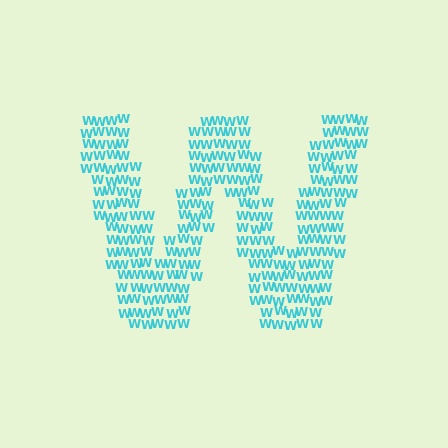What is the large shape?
The large shape is the letter W.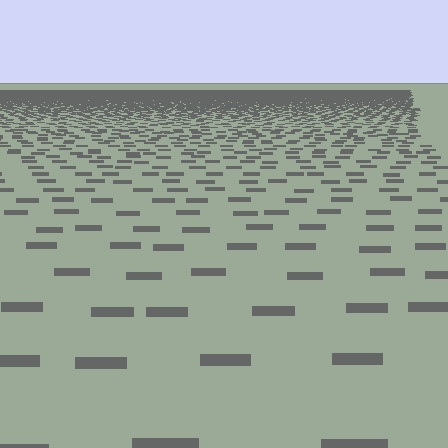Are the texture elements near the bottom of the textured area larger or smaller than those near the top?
Larger. Near the bottom, elements are closer to the viewer and appear at a bigger on-screen size.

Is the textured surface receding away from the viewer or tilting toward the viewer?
The surface is receding away from the viewer. Texture elements get smaller and denser toward the top.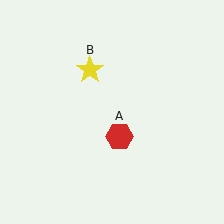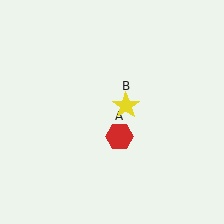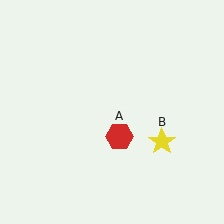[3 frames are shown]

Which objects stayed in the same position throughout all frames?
Red hexagon (object A) remained stationary.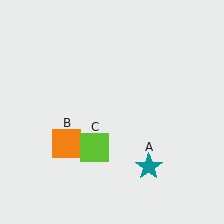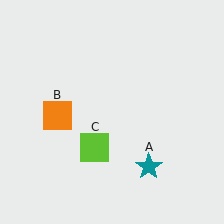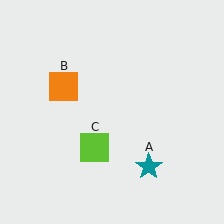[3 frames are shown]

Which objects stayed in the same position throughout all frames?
Teal star (object A) and lime square (object C) remained stationary.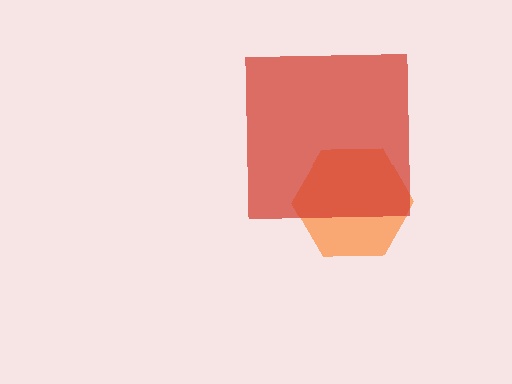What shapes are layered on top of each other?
The layered shapes are: an orange hexagon, a red square.